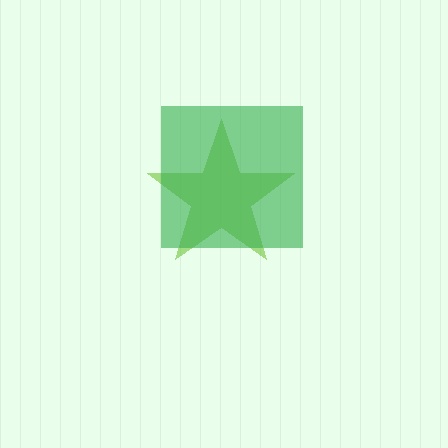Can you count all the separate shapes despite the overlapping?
Yes, there are 2 separate shapes.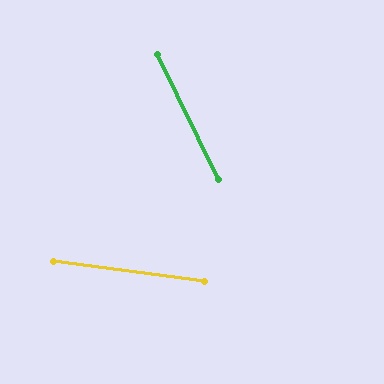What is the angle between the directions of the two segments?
Approximately 56 degrees.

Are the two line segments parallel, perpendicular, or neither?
Neither parallel nor perpendicular — they differ by about 56°.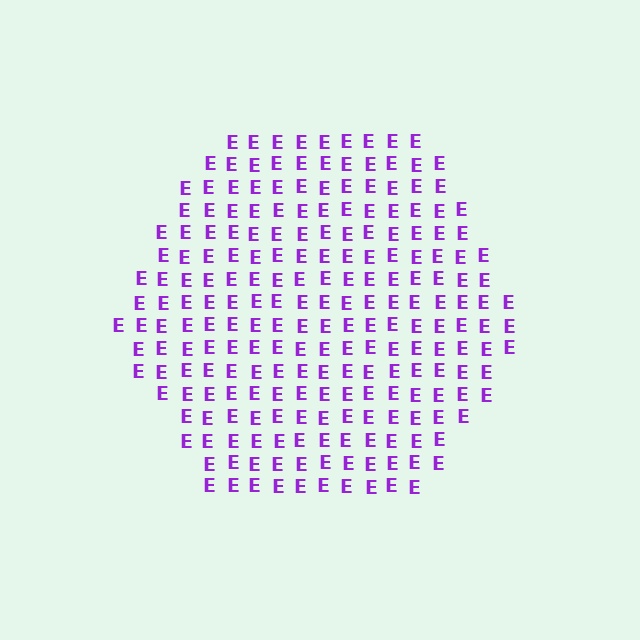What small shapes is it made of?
It is made of small letter E's.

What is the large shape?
The large shape is a hexagon.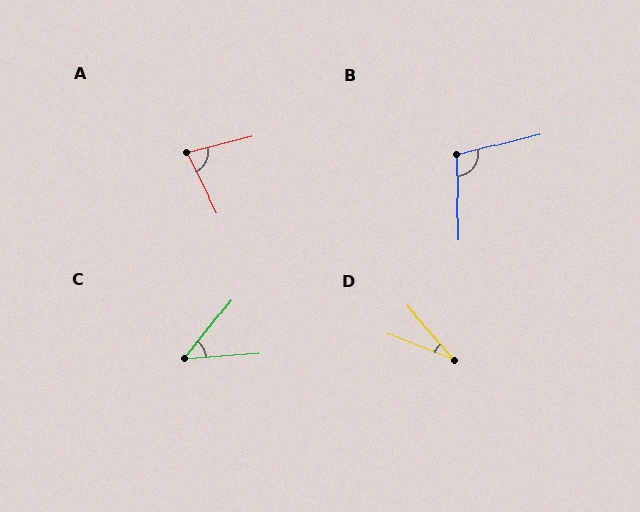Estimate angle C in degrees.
Approximately 47 degrees.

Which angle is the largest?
B, at approximately 103 degrees.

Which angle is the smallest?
D, at approximately 27 degrees.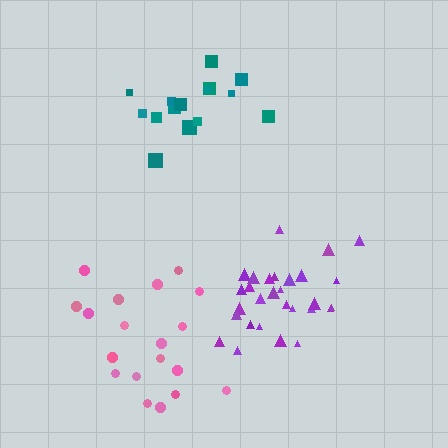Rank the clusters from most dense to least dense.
purple, teal, pink.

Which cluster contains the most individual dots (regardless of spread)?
Purple (30).